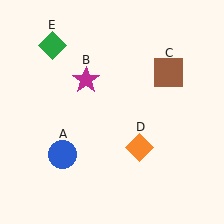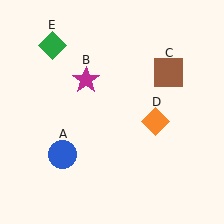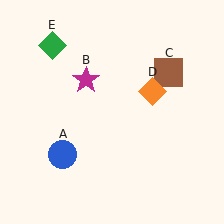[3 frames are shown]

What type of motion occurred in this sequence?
The orange diamond (object D) rotated counterclockwise around the center of the scene.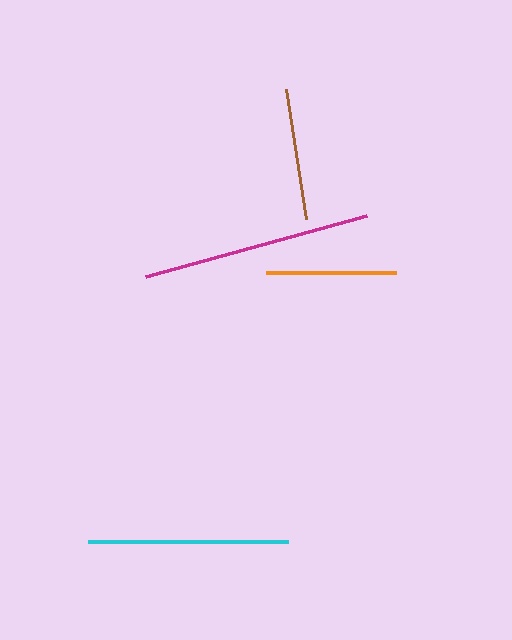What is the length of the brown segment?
The brown segment is approximately 132 pixels long.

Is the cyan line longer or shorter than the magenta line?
The magenta line is longer than the cyan line.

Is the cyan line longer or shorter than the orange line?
The cyan line is longer than the orange line.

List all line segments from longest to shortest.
From longest to shortest: magenta, cyan, brown, orange.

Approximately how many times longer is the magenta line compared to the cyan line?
The magenta line is approximately 1.1 times the length of the cyan line.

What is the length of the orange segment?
The orange segment is approximately 129 pixels long.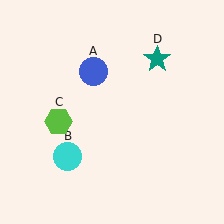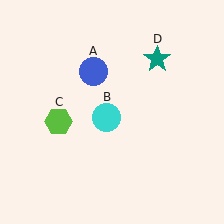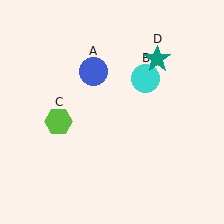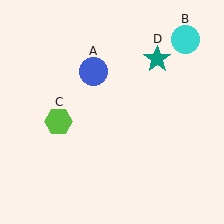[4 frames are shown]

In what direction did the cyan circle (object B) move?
The cyan circle (object B) moved up and to the right.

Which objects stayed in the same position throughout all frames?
Blue circle (object A) and lime hexagon (object C) and teal star (object D) remained stationary.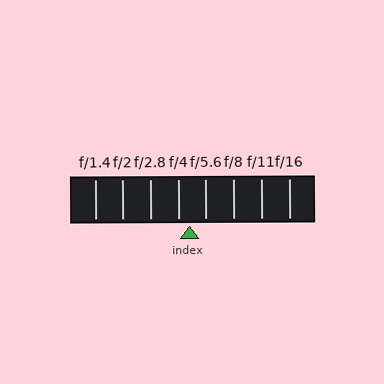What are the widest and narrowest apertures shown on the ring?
The widest aperture shown is f/1.4 and the narrowest is f/16.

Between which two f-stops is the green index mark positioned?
The index mark is between f/4 and f/5.6.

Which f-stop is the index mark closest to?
The index mark is closest to f/4.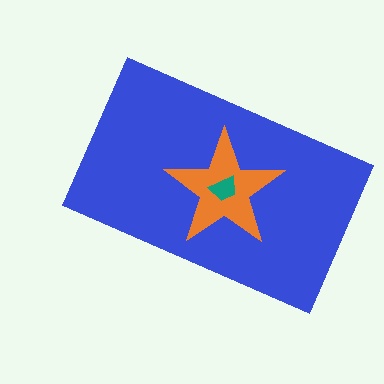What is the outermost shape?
The blue rectangle.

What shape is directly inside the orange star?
The teal trapezoid.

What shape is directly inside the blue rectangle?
The orange star.